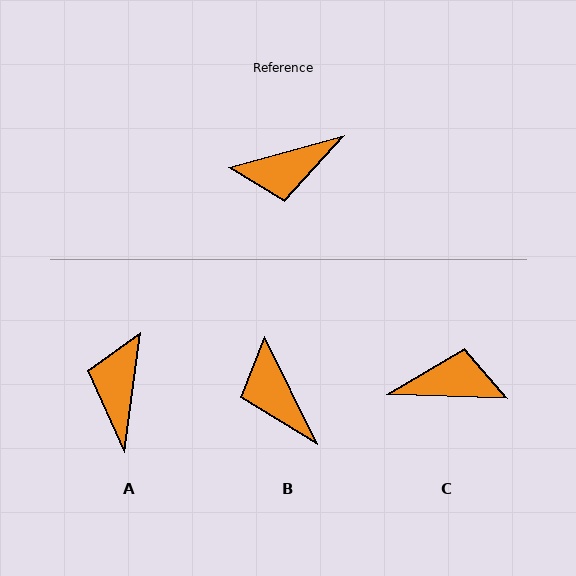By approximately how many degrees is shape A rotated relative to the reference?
Approximately 113 degrees clockwise.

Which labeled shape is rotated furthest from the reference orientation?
C, about 163 degrees away.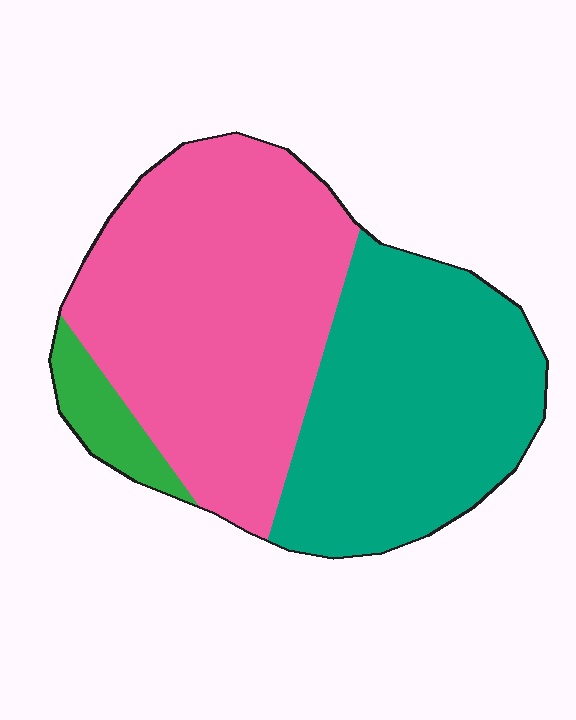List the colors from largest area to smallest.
From largest to smallest: pink, teal, green.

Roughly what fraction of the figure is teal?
Teal covers about 40% of the figure.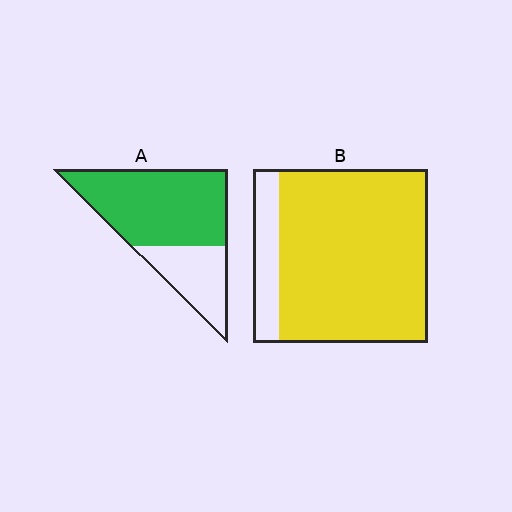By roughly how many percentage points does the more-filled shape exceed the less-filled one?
By roughly 15 percentage points (B over A).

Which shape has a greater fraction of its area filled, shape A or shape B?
Shape B.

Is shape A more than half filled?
Yes.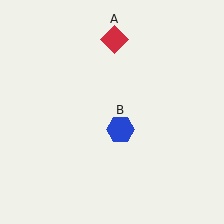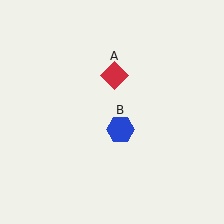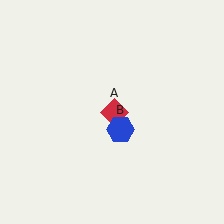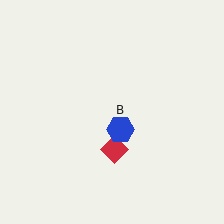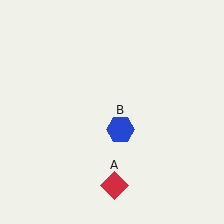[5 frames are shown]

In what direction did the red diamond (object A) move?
The red diamond (object A) moved down.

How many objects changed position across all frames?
1 object changed position: red diamond (object A).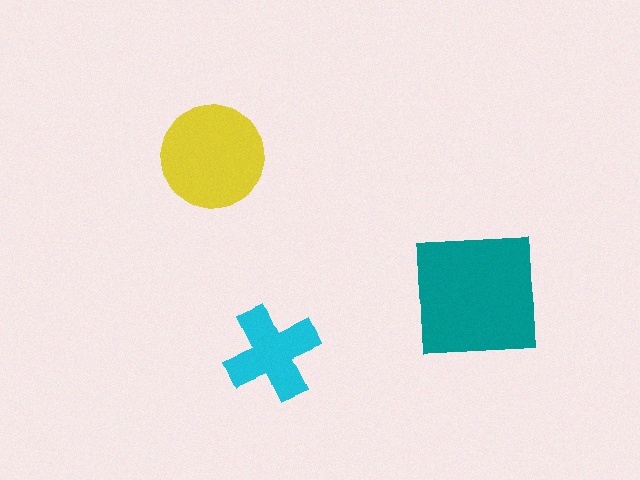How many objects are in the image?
There are 3 objects in the image.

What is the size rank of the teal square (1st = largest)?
1st.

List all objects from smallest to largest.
The cyan cross, the yellow circle, the teal square.